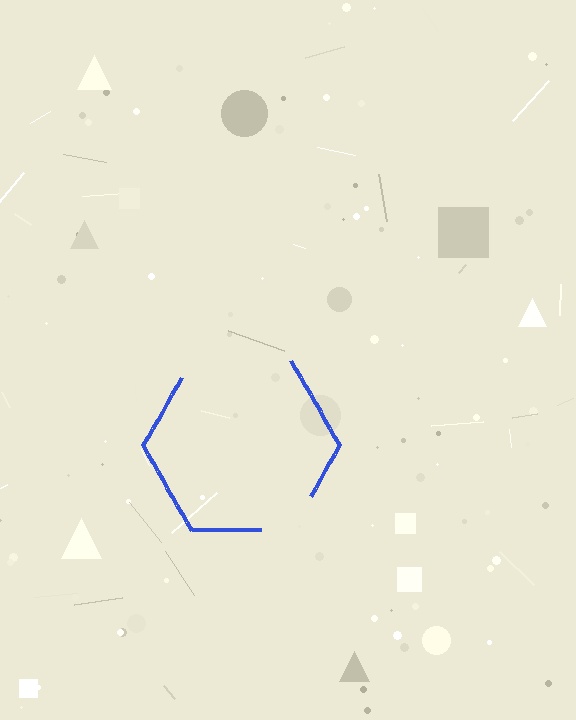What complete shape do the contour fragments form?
The contour fragments form a hexagon.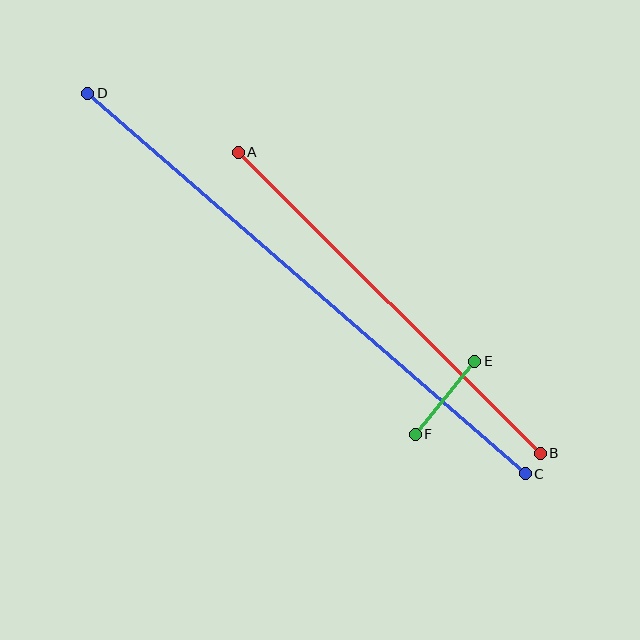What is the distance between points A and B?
The distance is approximately 426 pixels.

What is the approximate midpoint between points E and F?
The midpoint is at approximately (445, 398) pixels.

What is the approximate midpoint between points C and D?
The midpoint is at approximately (306, 283) pixels.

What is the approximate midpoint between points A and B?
The midpoint is at approximately (389, 303) pixels.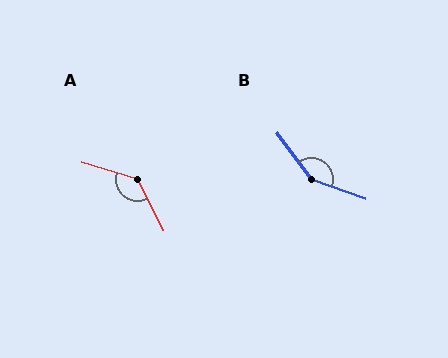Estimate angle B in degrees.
Approximately 146 degrees.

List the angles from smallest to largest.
A (133°), B (146°).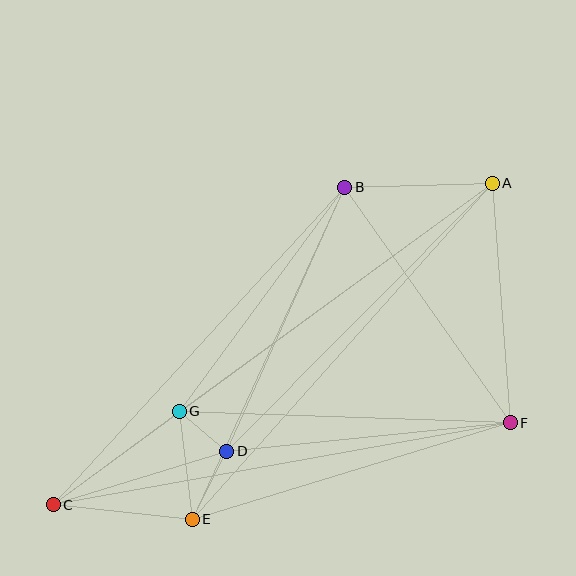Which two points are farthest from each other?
Points A and C are farthest from each other.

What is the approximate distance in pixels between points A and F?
The distance between A and F is approximately 240 pixels.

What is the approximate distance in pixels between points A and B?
The distance between A and B is approximately 148 pixels.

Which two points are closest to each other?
Points D and G are closest to each other.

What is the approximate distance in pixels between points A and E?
The distance between A and E is approximately 451 pixels.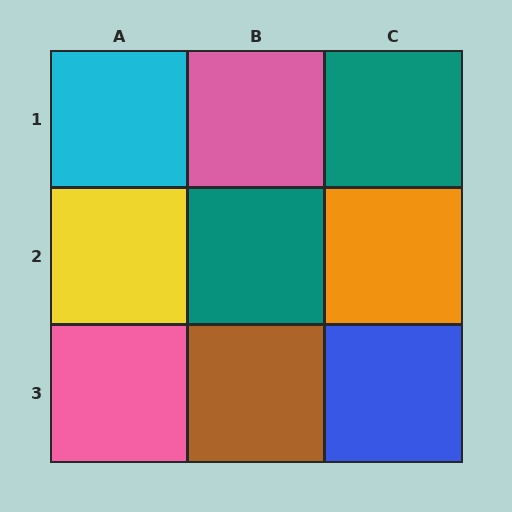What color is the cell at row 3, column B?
Brown.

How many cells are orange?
1 cell is orange.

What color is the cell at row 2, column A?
Yellow.